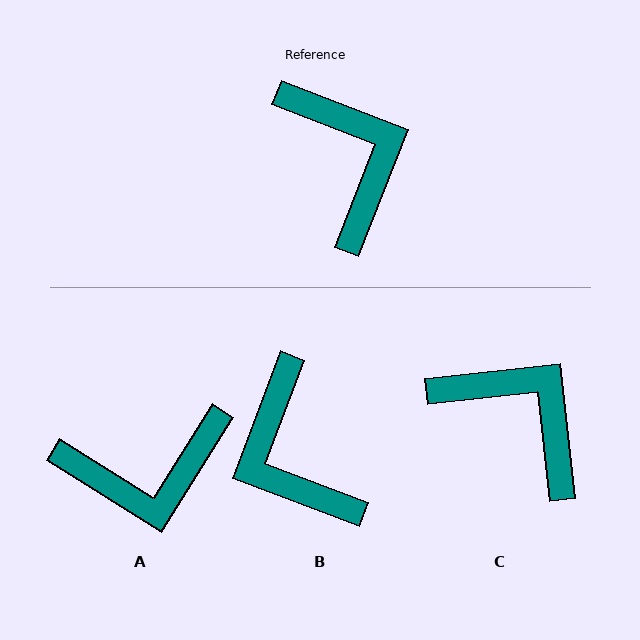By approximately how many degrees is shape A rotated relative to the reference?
Approximately 101 degrees clockwise.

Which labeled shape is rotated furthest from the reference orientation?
B, about 180 degrees away.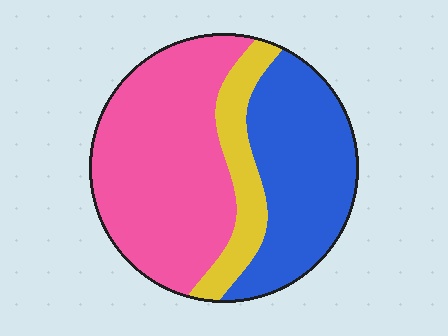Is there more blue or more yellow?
Blue.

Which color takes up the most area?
Pink, at roughly 50%.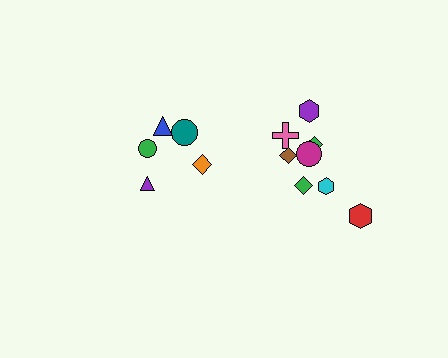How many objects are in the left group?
There are 5 objects.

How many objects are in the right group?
There are 8 objects.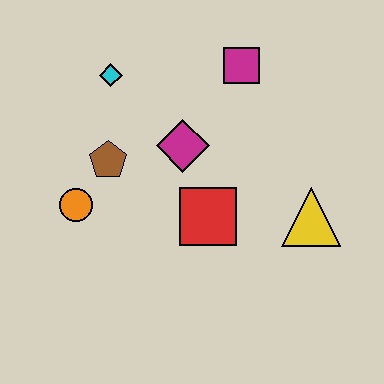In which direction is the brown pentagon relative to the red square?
The brown pentagon is to the left of the red square.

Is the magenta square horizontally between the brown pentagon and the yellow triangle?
Yes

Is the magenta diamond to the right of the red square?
No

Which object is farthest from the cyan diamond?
The yellow triangle is farthest from the cyan diamond.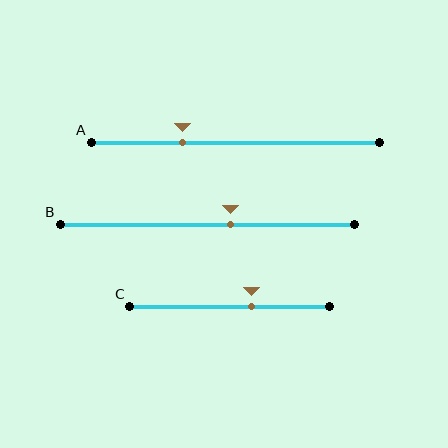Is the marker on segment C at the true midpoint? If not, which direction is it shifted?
No, the marker on segment C is shifted to the right by about 11% of the segment length.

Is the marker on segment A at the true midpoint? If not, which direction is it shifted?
No, the marker on segment A is shifted to the left by about 18% of the segment length.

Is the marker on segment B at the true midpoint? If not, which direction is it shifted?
No, the marker on segment B is shifted to the right by about 8% of the segment length.